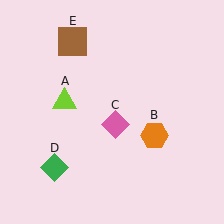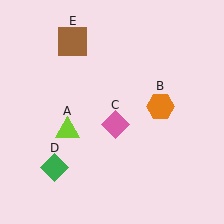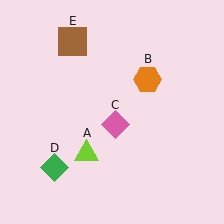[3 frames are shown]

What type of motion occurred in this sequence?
The lime triangle (object A), orange hexagon (object B) rotated counterclockwise around the center of the scene.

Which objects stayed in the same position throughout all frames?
Pink diamond (object C) and green diamond (object D) and brown square (object E) remained stationary.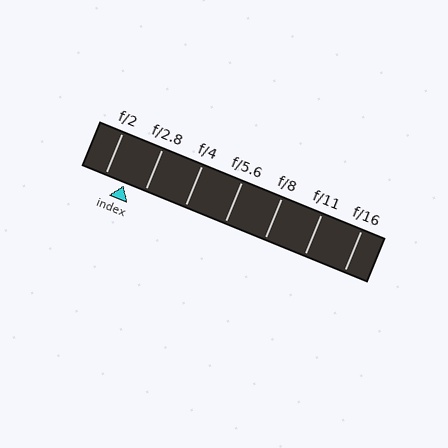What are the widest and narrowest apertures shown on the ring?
The widest aperture shown is f/2 and the narrowest is f/16.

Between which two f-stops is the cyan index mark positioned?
The index mark is between f/2 and f/2.8.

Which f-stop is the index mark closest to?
The index mark is closest to f/2.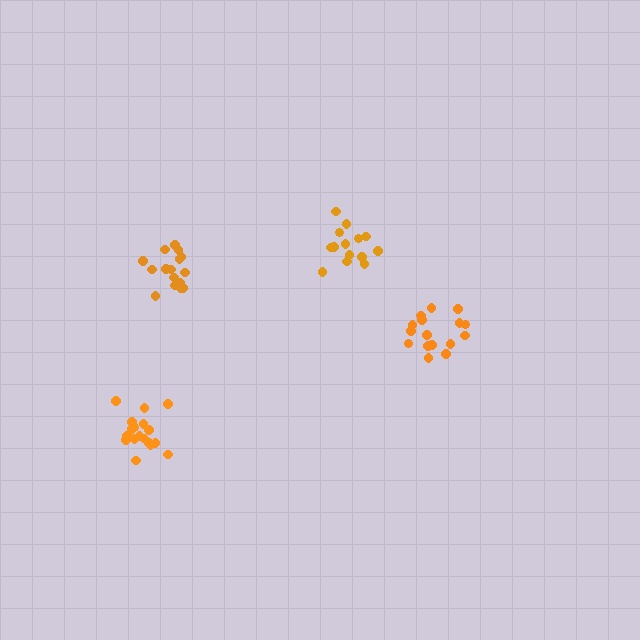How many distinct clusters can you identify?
There are 4 distinct clusters.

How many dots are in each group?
Group 1: 16 dots, Group 2: 18 dots, Group 3: 14 dots, Group 4: 16 dots (64 total).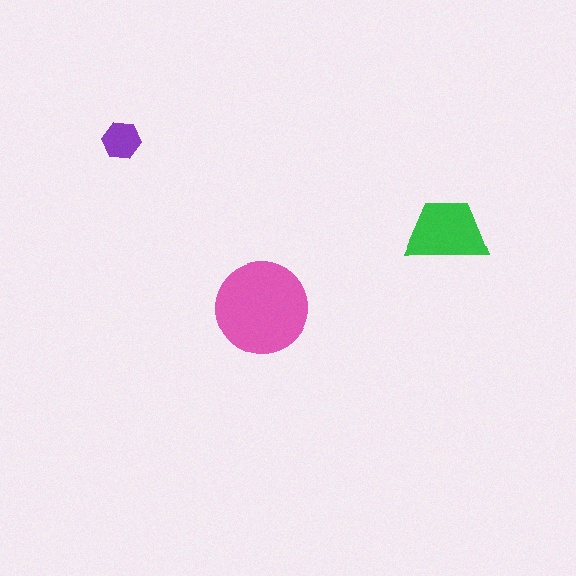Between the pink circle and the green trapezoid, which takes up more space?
The pink circle.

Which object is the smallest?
The purple hexagon.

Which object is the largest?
The pink circle.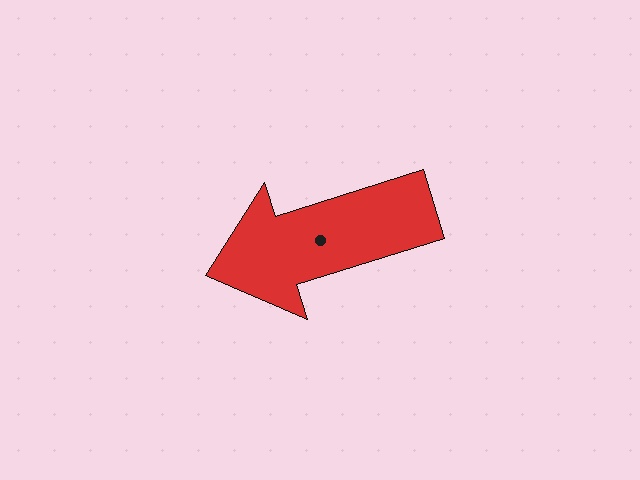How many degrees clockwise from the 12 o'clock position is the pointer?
Approximately 253 degrees.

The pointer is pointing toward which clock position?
Roughly 8 o'clock.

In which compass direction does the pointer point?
West.